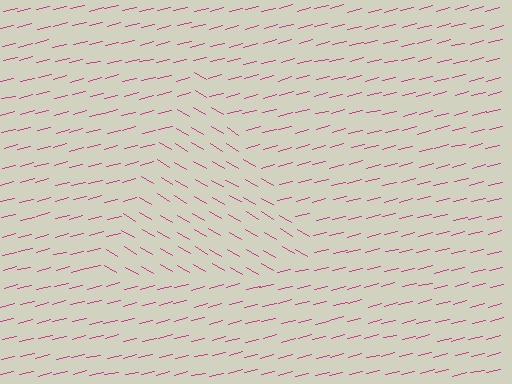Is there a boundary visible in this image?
Yes, there is a texture boundary formed by a change in line orientation.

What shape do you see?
I see a triangle.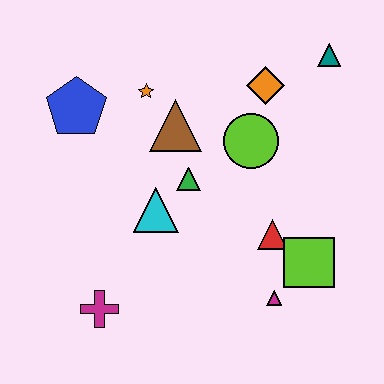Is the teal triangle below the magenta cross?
No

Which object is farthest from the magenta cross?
The teal triangle is farthest from the magenta cross.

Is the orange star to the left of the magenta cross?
No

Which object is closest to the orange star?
The brown triangle is closest to the orange star.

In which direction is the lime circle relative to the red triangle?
The lime circle is above the red triangle.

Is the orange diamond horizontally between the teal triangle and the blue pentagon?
Yes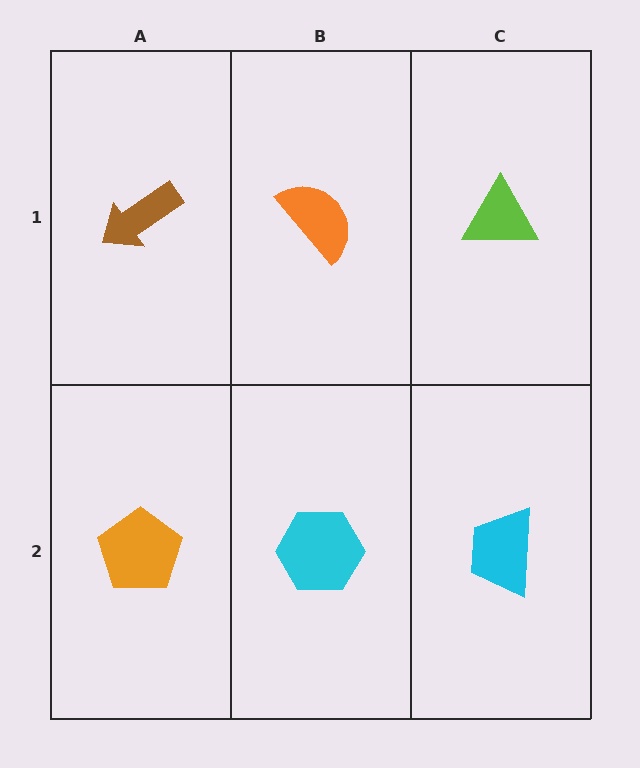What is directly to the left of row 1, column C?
An orange semicircle.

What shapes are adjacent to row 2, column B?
An orange semicircle (row 1, column B), an orange pentagon (row 2, column A), a cyan trapezoid (row 2, column C).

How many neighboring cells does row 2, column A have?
2.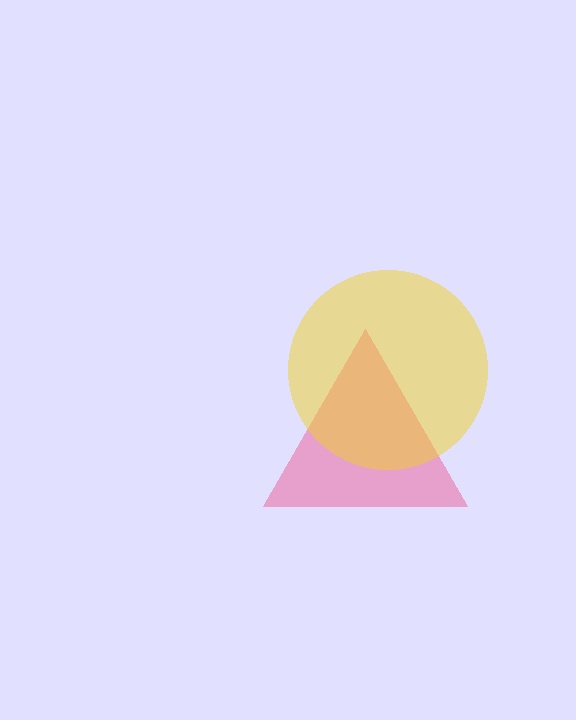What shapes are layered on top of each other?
The layered shapes are: a pink triangle, a yellow circle.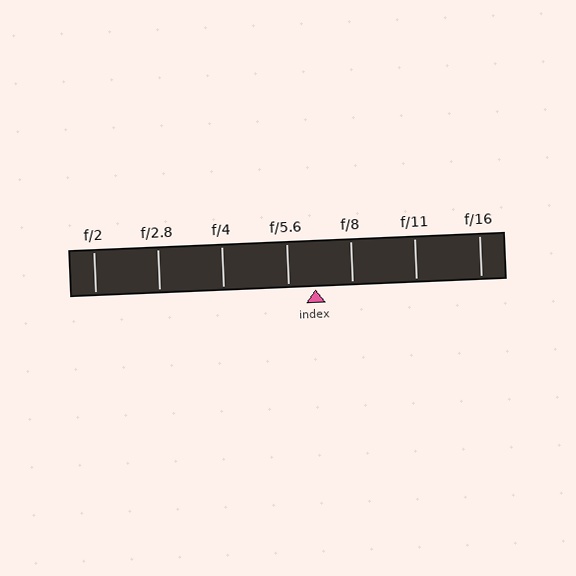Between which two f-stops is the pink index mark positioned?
The index mark is between f/5.6 and f/8.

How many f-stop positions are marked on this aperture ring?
There are 7 f-stop positions marked.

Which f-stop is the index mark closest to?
The index mark is closest to f/5.6.